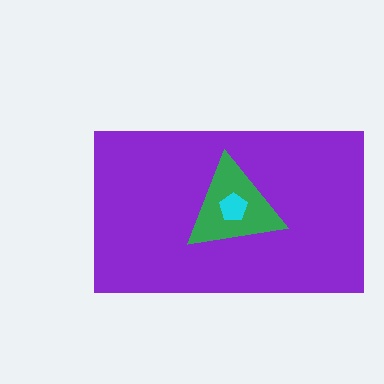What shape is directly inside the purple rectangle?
The green triangle.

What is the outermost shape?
The purple rectangle.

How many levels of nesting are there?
3.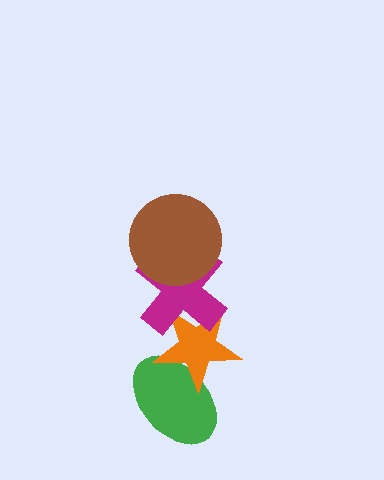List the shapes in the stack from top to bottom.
From top to bottom: the brown circle, the magenta cross, the orange star, the green ellipse.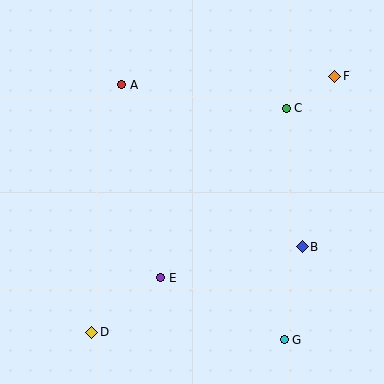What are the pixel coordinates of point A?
Point A is at (122, 85).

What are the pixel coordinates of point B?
Point B is at (302, 247).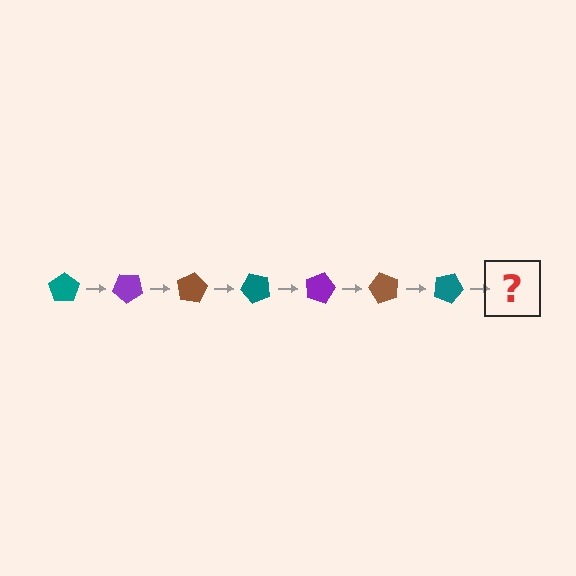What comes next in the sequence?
The next element should be a purple pentagon, rotated 280 degrees from the start.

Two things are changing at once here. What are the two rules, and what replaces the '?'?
The two rules are that it rotates 40 degrees each step and the color cycles through teal, purple, and brown. The '?' should be a purple pentagon, rotated 280 degrees from the start.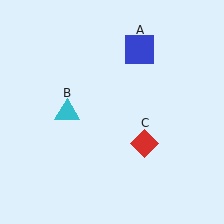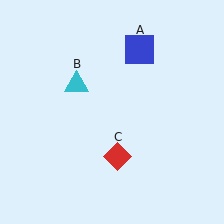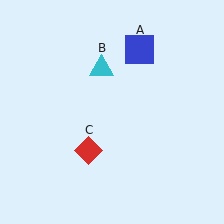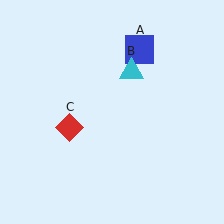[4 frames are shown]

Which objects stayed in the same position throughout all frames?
Blue square (object A) remained stationary.